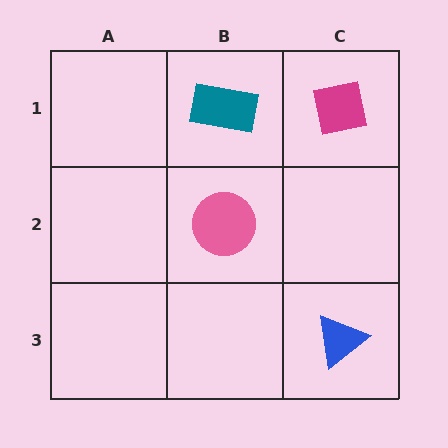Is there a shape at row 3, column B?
No, that cell is empty.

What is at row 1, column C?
A magenta square.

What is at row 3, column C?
A blue triangle.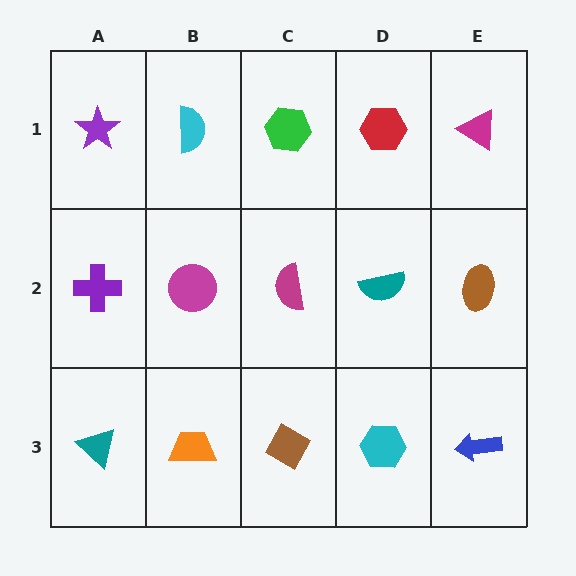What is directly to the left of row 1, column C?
A cyan semicircle.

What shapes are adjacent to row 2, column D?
A red hexagon (row 1, column D), a cyan hexagon (row 3, column D), a magenta semicircle (row 2, column C), a brown ellipse (row 2, column E).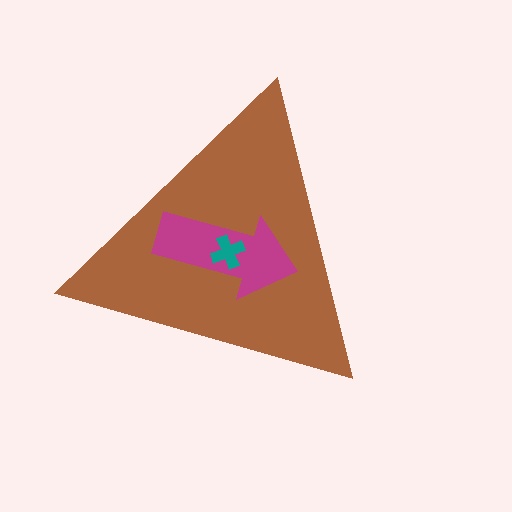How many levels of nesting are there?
3.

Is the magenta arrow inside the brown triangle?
Yes.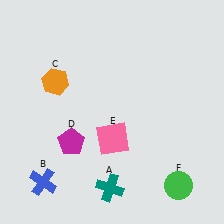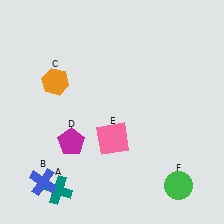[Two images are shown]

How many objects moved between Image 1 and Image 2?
1 object moved between the two images.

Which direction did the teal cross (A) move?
The teal cross (A) moved left.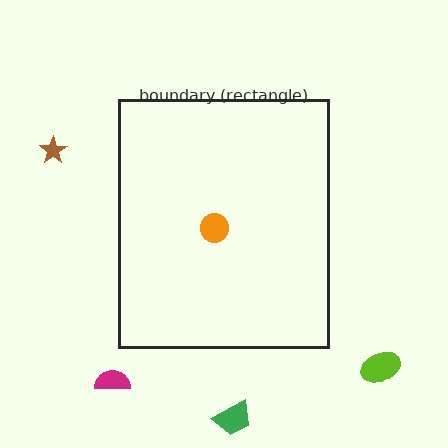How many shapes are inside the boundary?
1 inside, 4 outside.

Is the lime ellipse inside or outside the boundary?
Outside.